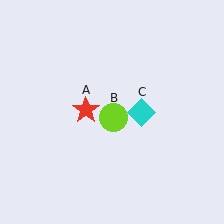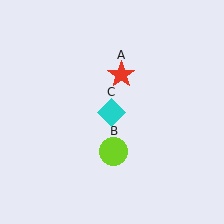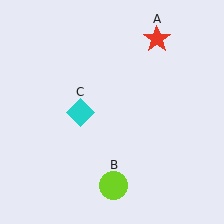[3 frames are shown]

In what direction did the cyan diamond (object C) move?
The cyan diamond (object C) moved left.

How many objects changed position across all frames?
3 objects changed position: red star (object A), lime circle (object B), cyan diamond (object C).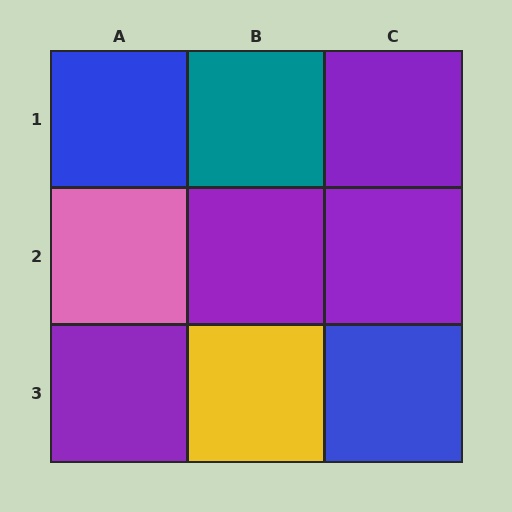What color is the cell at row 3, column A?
Purple.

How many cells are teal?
1 cell is teal.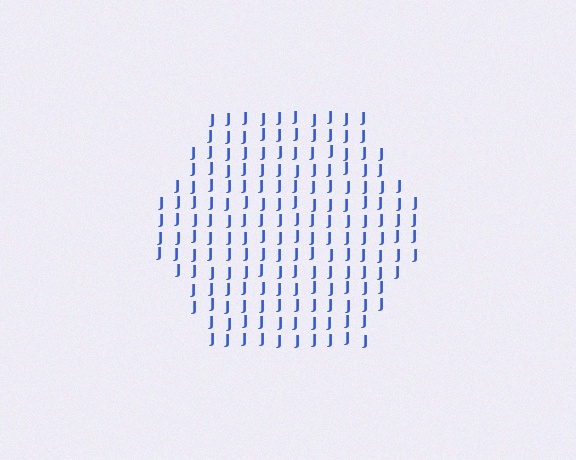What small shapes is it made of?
It is made of small letter J's.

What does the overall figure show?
The overall figure shows a hexagon.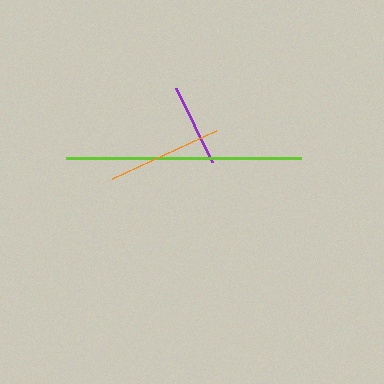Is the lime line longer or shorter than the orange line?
The lime line is longer than the orange line.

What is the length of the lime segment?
The lime segment is approximately 235 pixels long.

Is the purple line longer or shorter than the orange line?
The orange line is longer than the purple line.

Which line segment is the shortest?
The purple line is the shortest at approximately 82 pixels.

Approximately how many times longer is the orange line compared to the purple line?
The orange line is approximately 1.4 times the length of the purple line.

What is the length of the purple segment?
The purple segment is approximately 82 pixels long.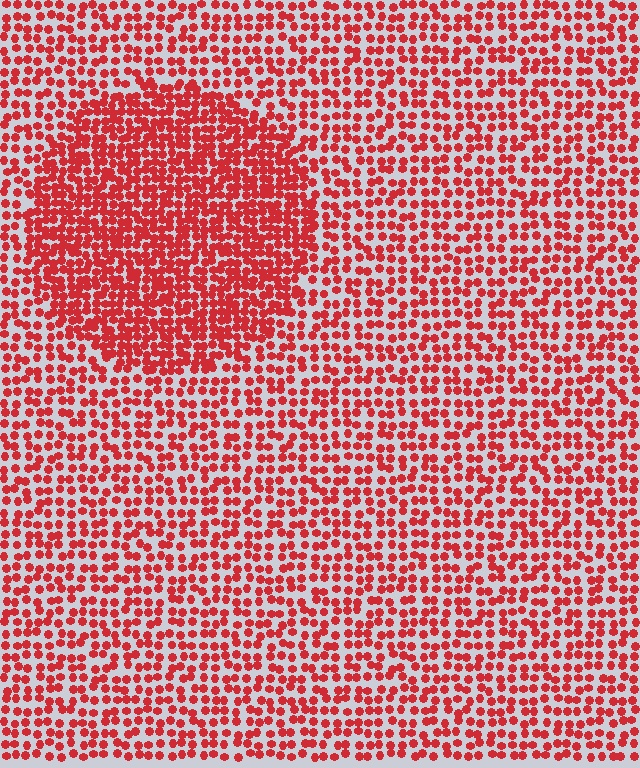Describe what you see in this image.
The image contains small red elements arranged at two different densities. A circle-shaped region is visible where the elements are more densely packed than the surrounding area.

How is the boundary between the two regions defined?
The boundary is defined by a change in element density (approximately 1.8x ratio). All elements are the same color, size, and shape.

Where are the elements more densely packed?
The elements are more densely packed inside the circle boundary.